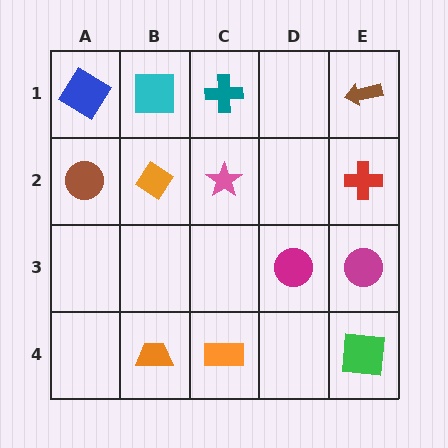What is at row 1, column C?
A teal cross.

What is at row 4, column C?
An orange rectangle.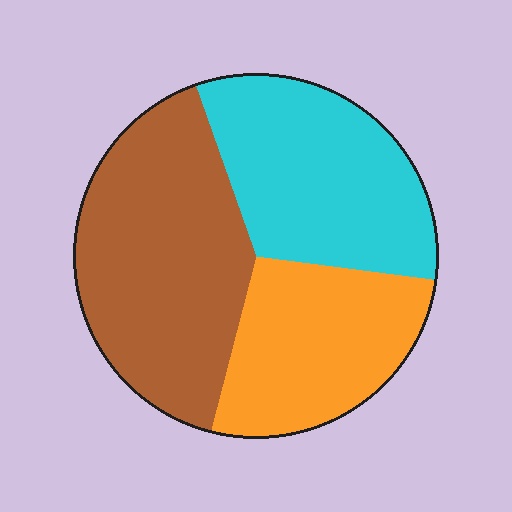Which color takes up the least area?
Orange, at roughly 25%.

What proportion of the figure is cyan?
Cyan takes up about one third (1/3) of the figure.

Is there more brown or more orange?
Brown.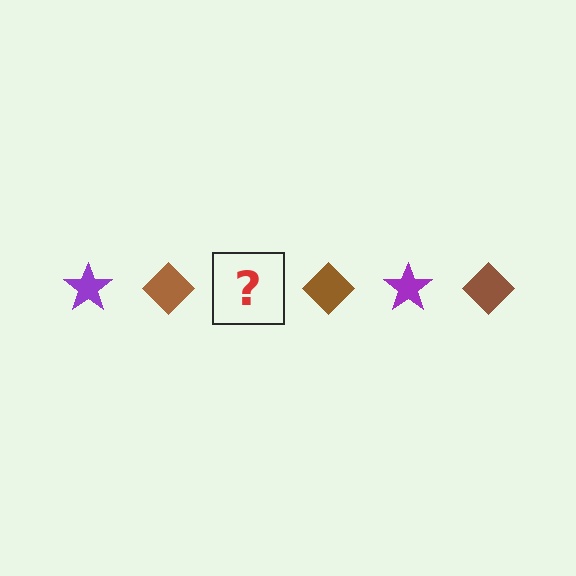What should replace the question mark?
The question mark should be replaced with a purple star.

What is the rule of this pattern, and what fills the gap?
The rule is that the pattern alternates between purple star and brown diamond. The gap should be filled with a purple star.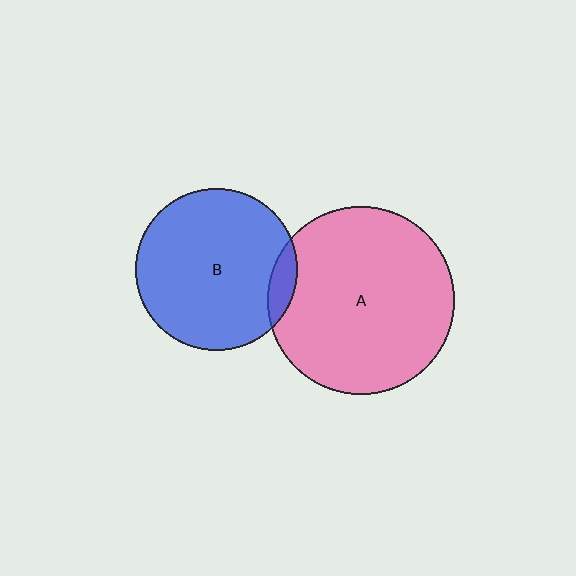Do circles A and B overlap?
Yes.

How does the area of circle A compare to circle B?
Approximately 1.3 times.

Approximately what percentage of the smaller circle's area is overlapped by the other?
Approximately 10%.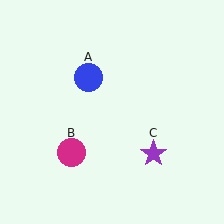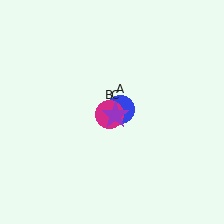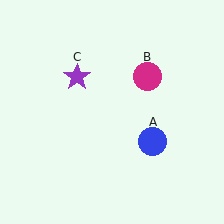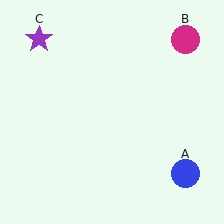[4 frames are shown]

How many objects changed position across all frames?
3 objects changed position: blue circle (object A), magenta circle (object B), purple star (object C).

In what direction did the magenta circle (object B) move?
The magenta circle (object B) moved up and to the right.